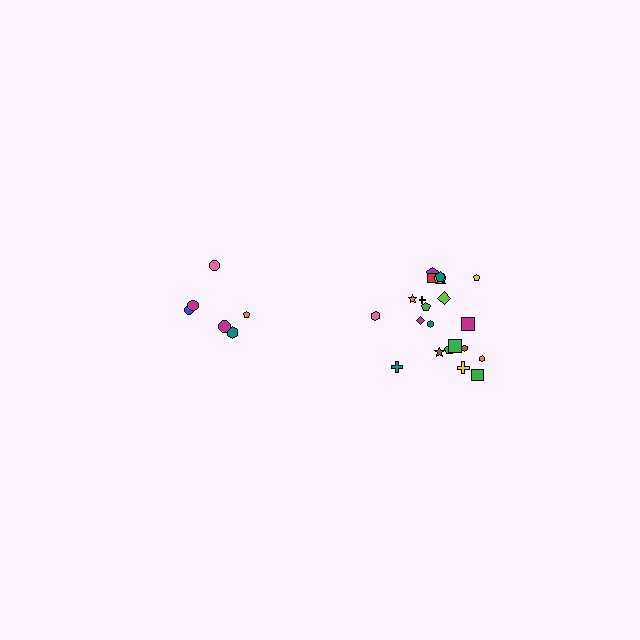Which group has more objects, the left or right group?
The right group.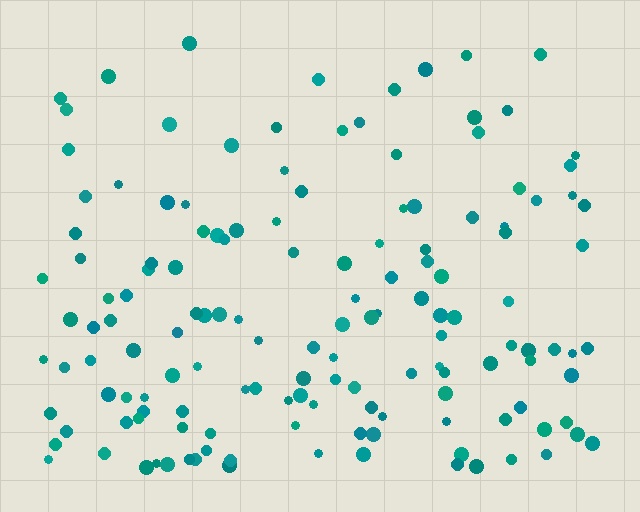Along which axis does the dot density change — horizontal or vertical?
Vertical.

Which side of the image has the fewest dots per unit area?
The top.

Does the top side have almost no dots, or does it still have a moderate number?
Still a moderate number, just noticeably fewer than the bottom.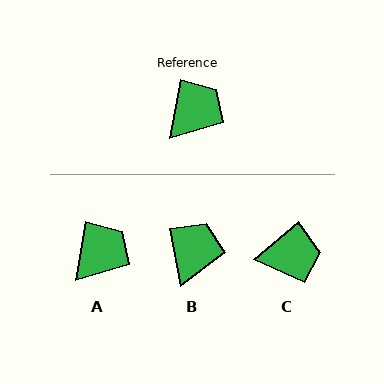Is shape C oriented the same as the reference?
No, it is off by about 41 degrees.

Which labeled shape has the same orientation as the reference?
A.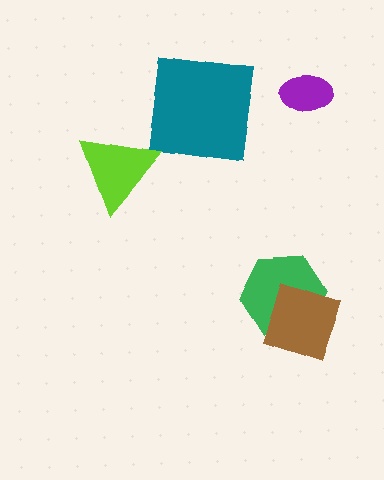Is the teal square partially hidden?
No, no other shape covers it.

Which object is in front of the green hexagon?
The brown diamond is in front of the green hexagon.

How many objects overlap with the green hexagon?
1 object overlaps with the green hexagon.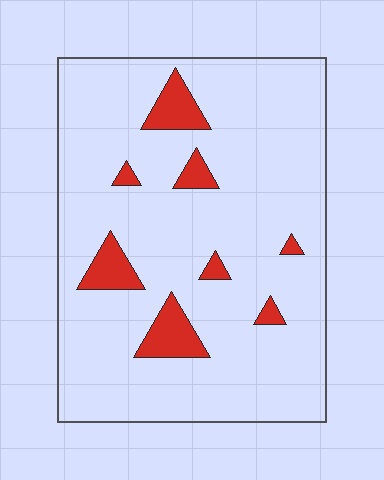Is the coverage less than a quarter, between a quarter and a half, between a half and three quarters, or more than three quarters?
Less than a quarter.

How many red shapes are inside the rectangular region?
8.